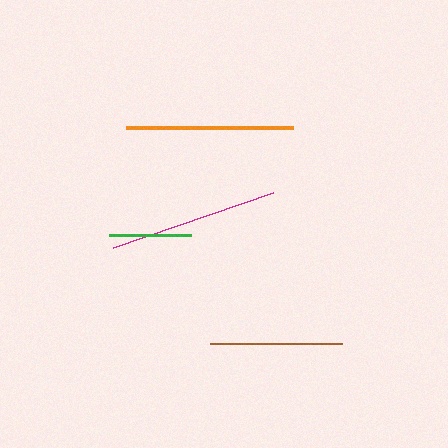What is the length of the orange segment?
The orange segment is approximately 167 pixels long.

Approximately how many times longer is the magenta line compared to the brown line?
The magenta line is approximately 1.3 times the length of the brown line.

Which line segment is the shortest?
The green line is the shortest at approximately 82 pixels.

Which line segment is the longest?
The magenta line is the longest at approximately 169 pixels.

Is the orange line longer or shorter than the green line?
The orange line is longer than the green line.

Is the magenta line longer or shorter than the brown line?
The magenta line is longer than the brown line.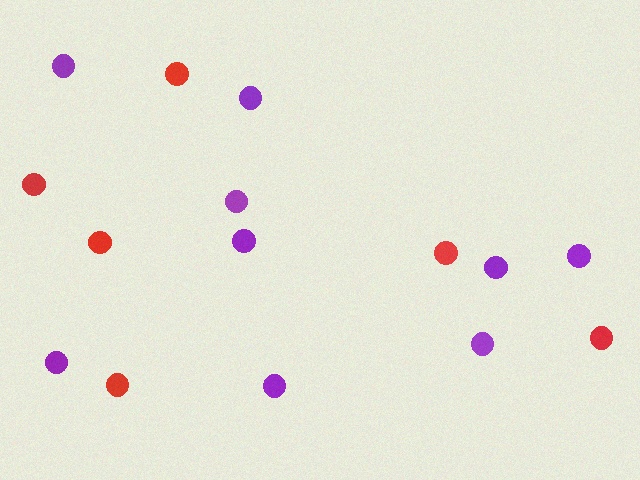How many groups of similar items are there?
There are 2 groups: one group of red circles (6) and one group of purple circles (9).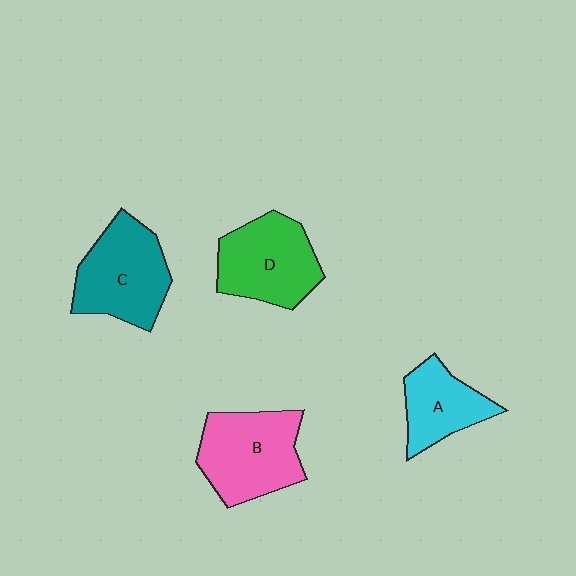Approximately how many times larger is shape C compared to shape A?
Approximately 1.4 times.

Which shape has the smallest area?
Shape A (cyan).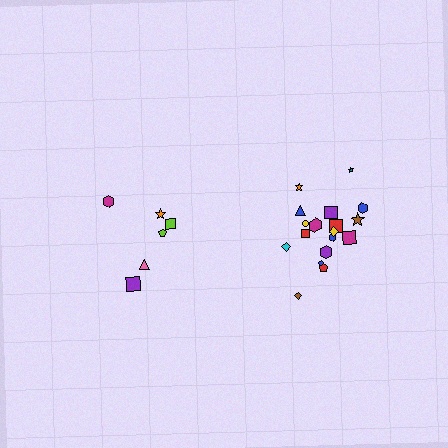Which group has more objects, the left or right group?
The right group.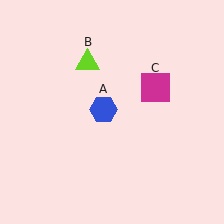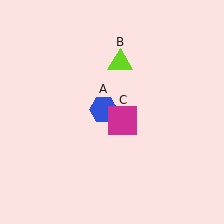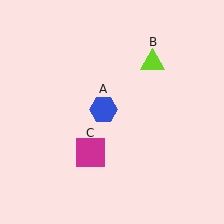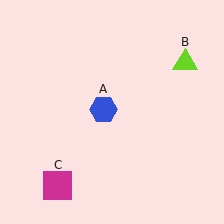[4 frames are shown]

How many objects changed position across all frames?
2 objects changed position: lime triangle (object B), magenta square (object C).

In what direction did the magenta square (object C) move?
The magenta square (object C) moved down and to the left.